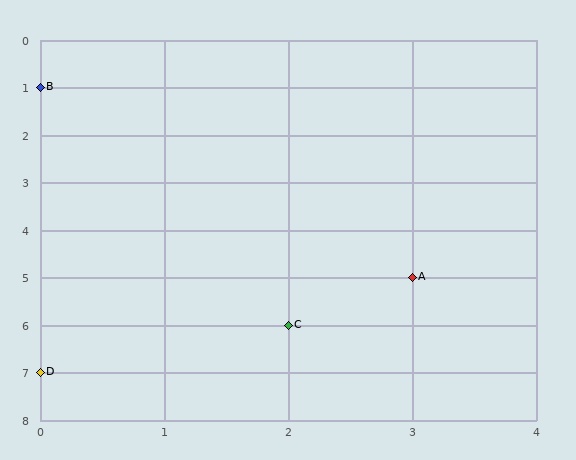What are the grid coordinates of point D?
Point D is at grid coordinates (0, 7).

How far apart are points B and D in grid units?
Points B and D are 6 rows apart.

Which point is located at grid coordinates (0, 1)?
Point B is at (0, 1).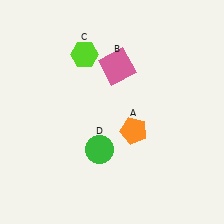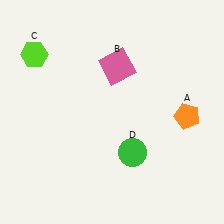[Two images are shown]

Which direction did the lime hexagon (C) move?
The lime hexagon (C) moved left.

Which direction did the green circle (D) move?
The green circle (D) moved right.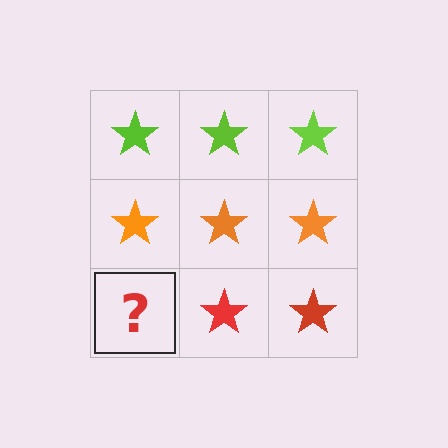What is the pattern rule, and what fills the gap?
The rule is that each row has a consistent color. The gap should be filled with a red star.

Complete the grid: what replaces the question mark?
The question mark should be replaced with a red star.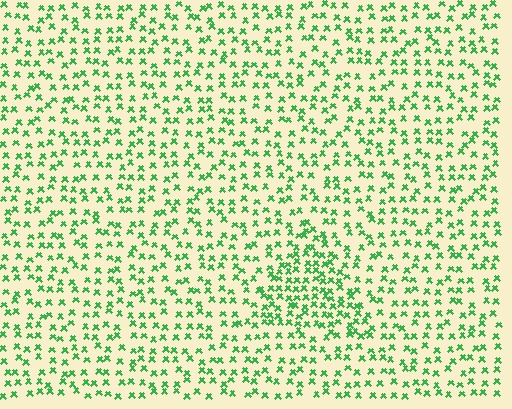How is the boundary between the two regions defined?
The boundary is defined by a change in element density (approximately 1.7x ratio). All elements are the same color, size, and shape.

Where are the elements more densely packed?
The elements are more densely packed inside the triangle boundary.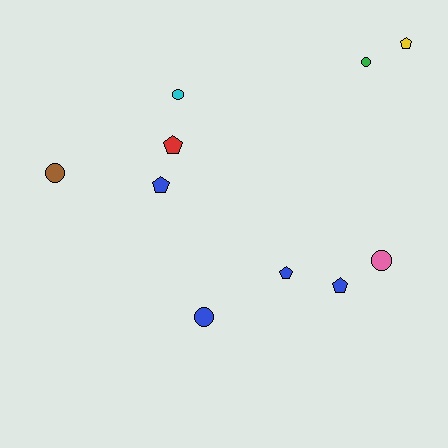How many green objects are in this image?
There is 1 green object.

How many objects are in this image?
There are 10 objects.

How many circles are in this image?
There are 5 circles.